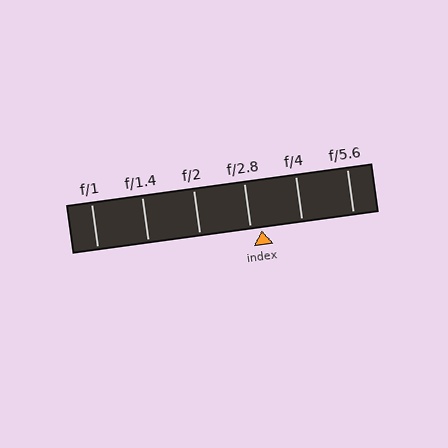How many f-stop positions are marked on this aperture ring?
There are 6 f-stop positions marked.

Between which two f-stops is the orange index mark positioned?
The index mark is between f/2.8 and f/4.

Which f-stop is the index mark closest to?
The index mark is closest to f/2.8.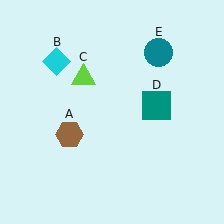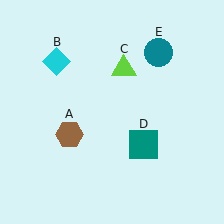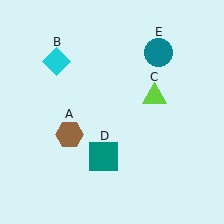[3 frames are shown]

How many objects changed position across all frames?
2 objects changed position: lime triangle (object C), teal square (object D).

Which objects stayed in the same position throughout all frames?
Brown hexagon (object A) and cyan diamond (object B) and teal circle (object E) remained stationary.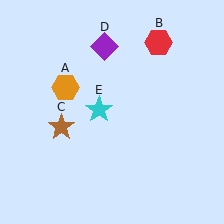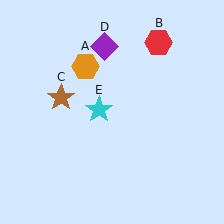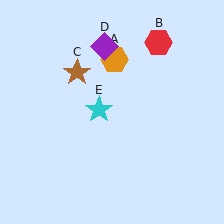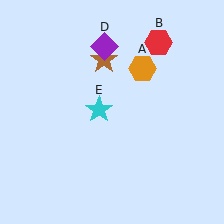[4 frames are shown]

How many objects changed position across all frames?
2 objects changed position: orange hexagon (object A), brown star (object C).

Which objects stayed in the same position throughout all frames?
Red hexagon (object B) and purple diamond (object D) and cyan star (object E) remained stationary.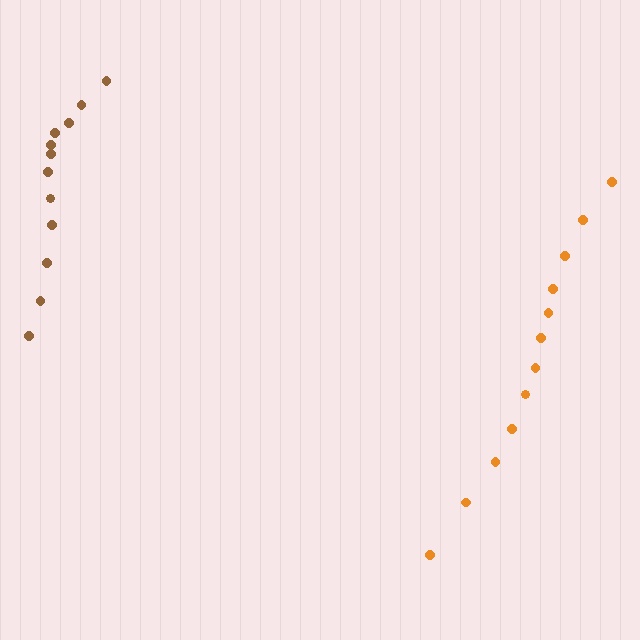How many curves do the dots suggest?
There are 2 distinct paths.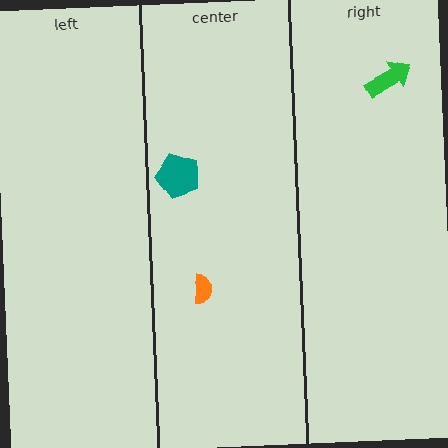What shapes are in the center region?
The orange semicircle, the teal pentagon.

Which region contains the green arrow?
The right region.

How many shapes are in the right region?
1.